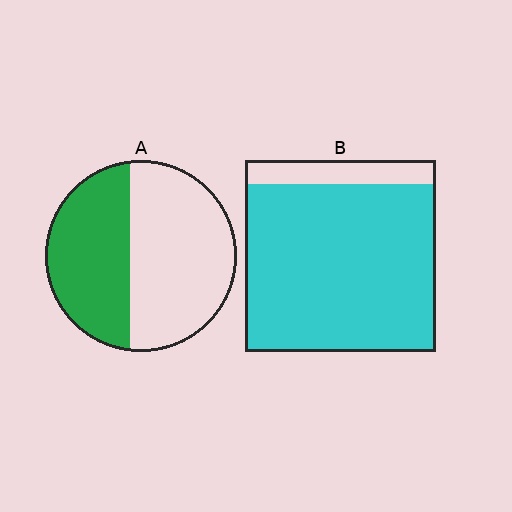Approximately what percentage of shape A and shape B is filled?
A is approximately 45% and B is approximately 90%.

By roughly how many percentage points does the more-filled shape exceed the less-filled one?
By roughly 45 percentage points (B over A).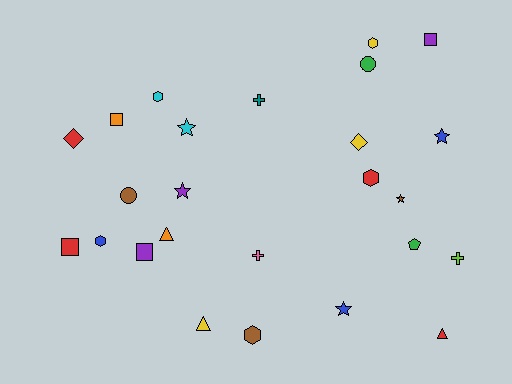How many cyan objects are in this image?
There are 2 cyan objects.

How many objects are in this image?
There are 25 objects.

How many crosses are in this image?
There are 3 crosses.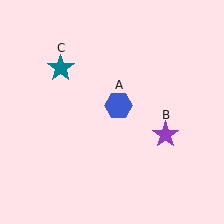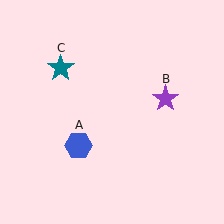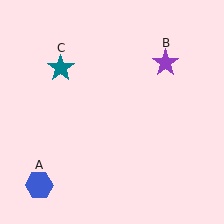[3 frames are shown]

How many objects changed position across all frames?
2 objects changed position: blue hexagon (object A), purple star (object B).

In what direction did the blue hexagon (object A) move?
The blue hexagon (object A) moved down and to the left.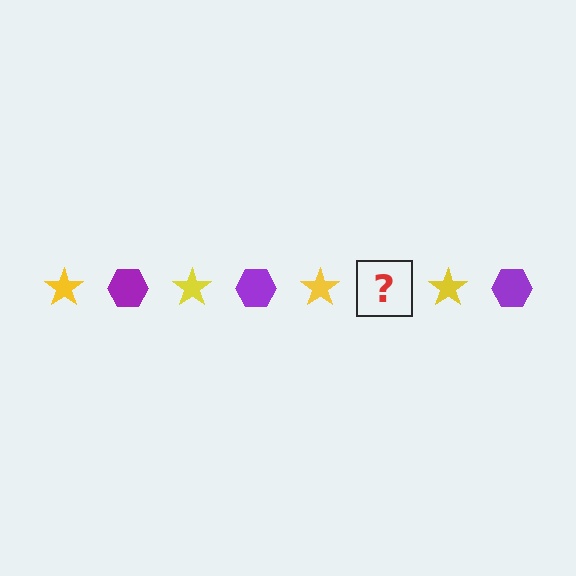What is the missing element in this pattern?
The missing element is a purple hexagon.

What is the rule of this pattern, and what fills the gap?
The rule is that the pattern alternates between yellow star and purple hexagon. The gap should be filled with a purple hexagon.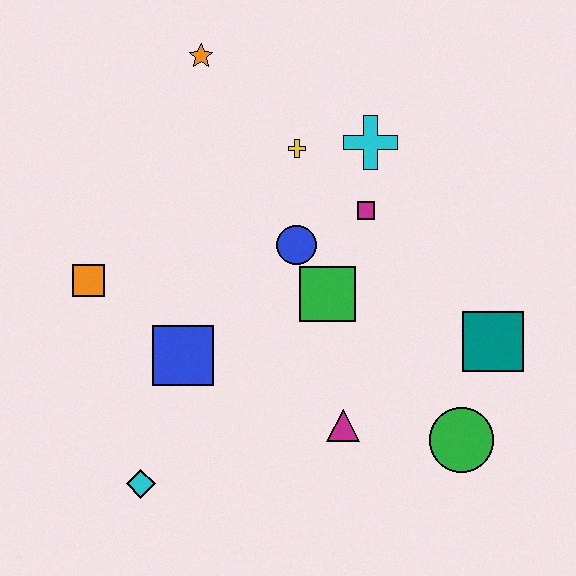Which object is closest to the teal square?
The green circle is closest to the teal square.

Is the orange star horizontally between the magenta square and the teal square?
No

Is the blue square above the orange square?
No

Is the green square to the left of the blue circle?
No